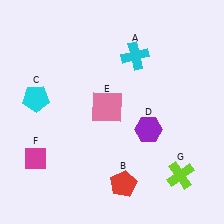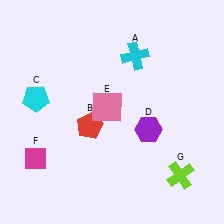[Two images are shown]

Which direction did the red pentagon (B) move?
The red pentagon (B) moved up.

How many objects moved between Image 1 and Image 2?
1 object moved between the two images.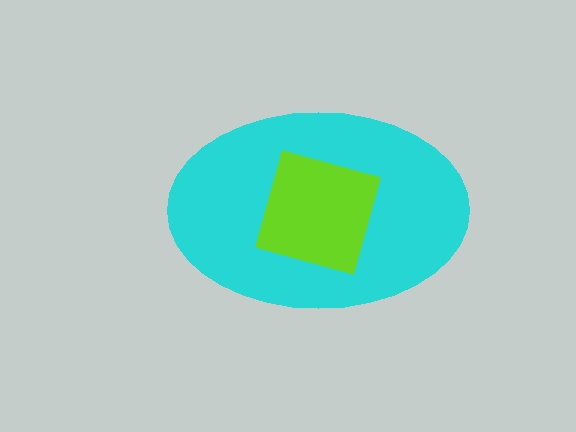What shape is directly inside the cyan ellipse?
The lime diamond.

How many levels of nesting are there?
2.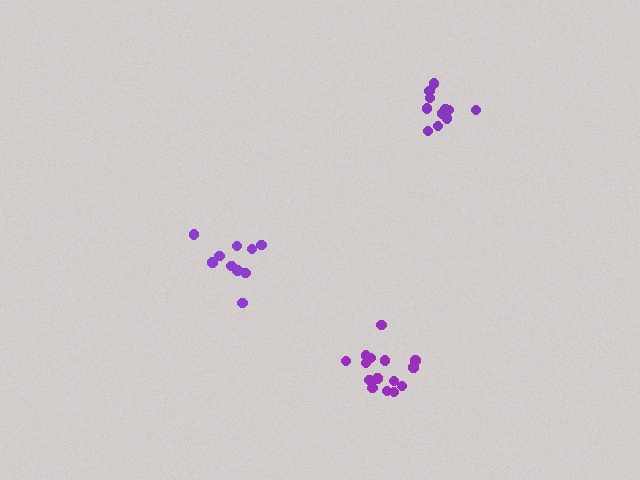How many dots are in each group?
Group 1: 11 dots, Group 2: 15 dots, Group 3: 10 dots (36 total).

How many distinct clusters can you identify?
There are 3 distinct clusters.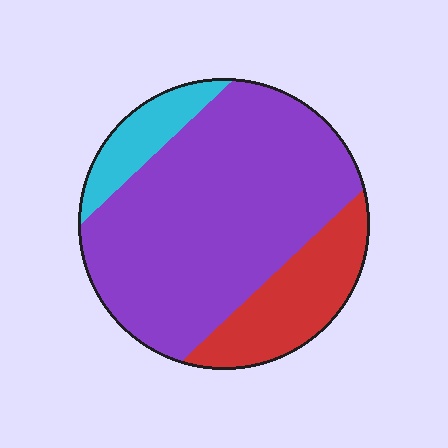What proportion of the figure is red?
Red covers 20% of the figure.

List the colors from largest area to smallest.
From largest to smallest: purple, red, cyan.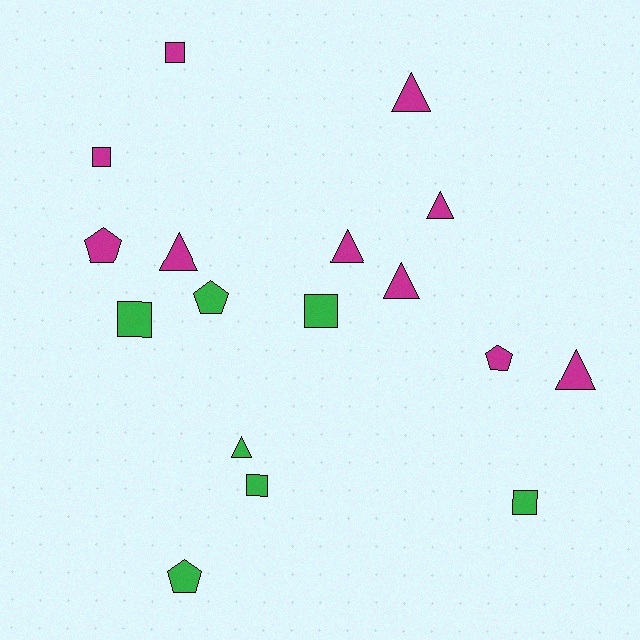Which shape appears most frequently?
Triangle, with 7 objects.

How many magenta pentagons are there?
There are 2 magenta pentagons.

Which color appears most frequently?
Magenta, with 10 objects.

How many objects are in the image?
There are 17 objects.